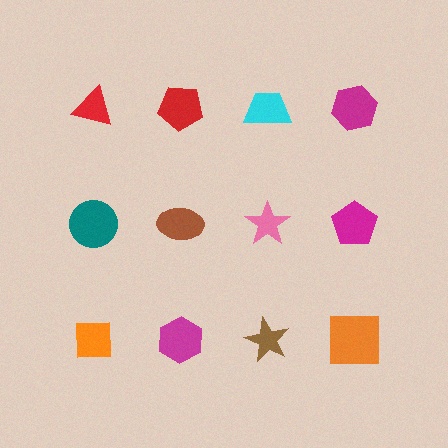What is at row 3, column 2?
A magenta hexagon.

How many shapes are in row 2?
4 shapes.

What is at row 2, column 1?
A teal circle.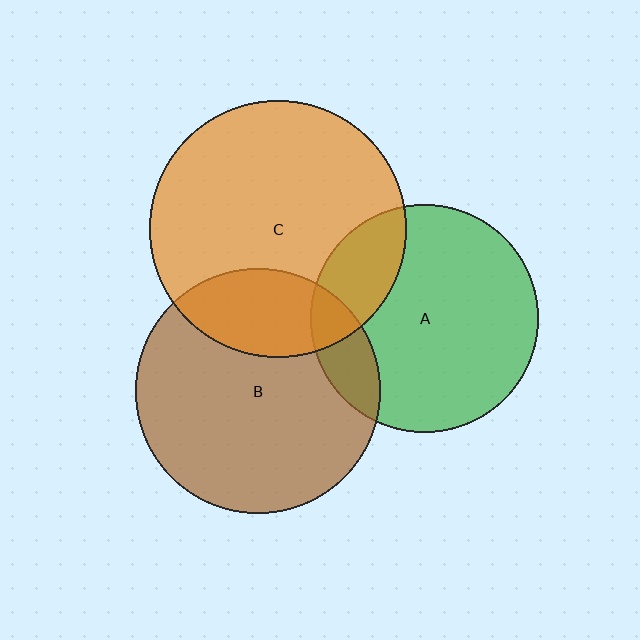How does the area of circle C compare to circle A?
Approximately 1.3 times.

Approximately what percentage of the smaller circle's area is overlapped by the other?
Approximately 25%.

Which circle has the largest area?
Circle C (orange).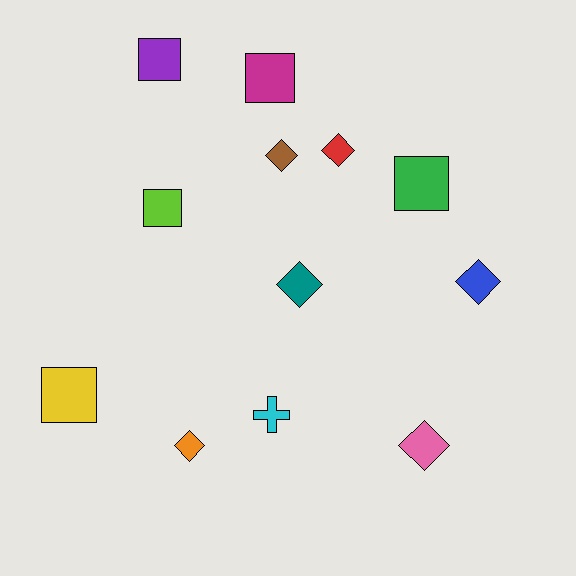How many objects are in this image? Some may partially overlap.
There are 12 objects.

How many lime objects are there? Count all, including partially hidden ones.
There is 1 lime object.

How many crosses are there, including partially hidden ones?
There is 1 cross.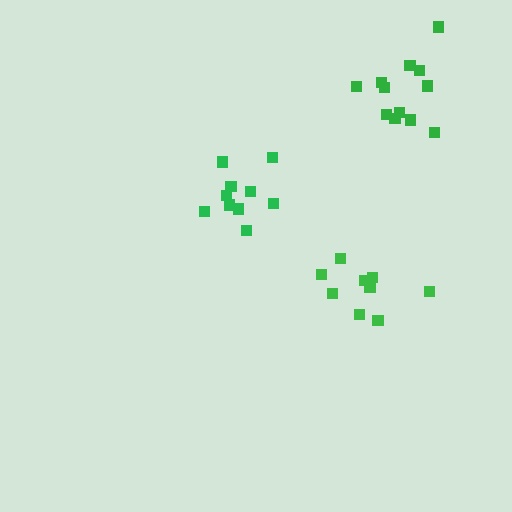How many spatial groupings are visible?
There are 3 spatial groupings.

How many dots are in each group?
Group 1: 9 dots, Group 2: 10 dots, Group 3: 12 dots (31 total).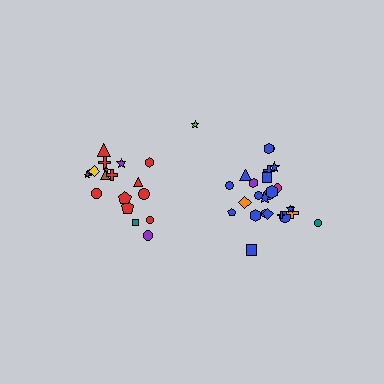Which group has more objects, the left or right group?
The right group.